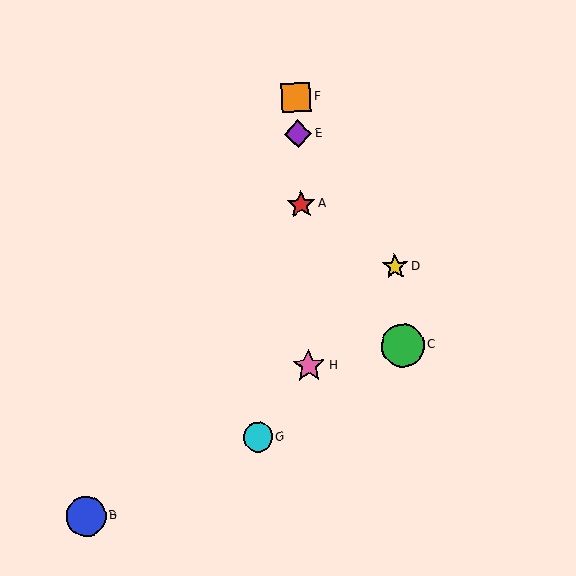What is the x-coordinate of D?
Object D is at x≈395.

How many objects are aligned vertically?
4 objects (A, E, F, H) are aligned vertically.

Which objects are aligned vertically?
Objects A, E, F, H are aligned vertically.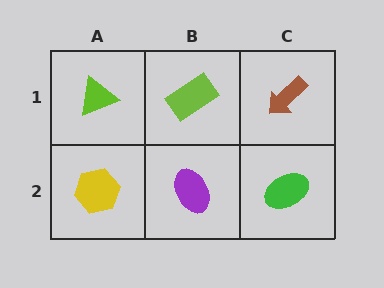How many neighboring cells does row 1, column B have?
3.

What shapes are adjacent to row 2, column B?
A lime rectangle (row 1, column B), a yellow hexagon (row 2, column A), a green ellipse (row 2, column C).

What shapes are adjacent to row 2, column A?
A lime triangle (row 1, column A), a purple ellipse (row 2, column B).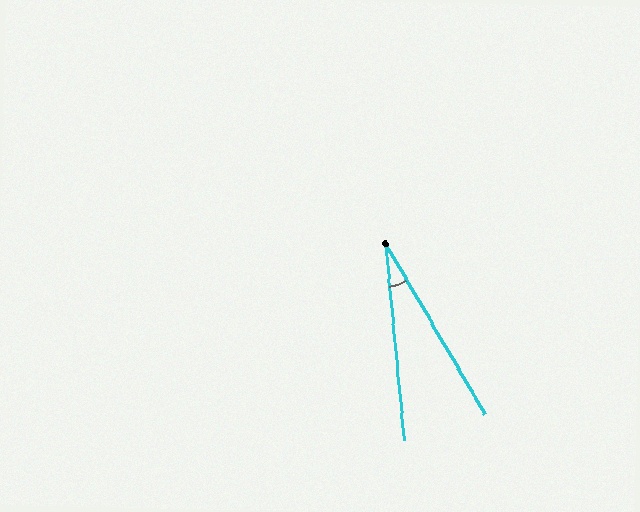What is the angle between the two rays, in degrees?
Approximately 25 degrees.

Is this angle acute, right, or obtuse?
It is acute.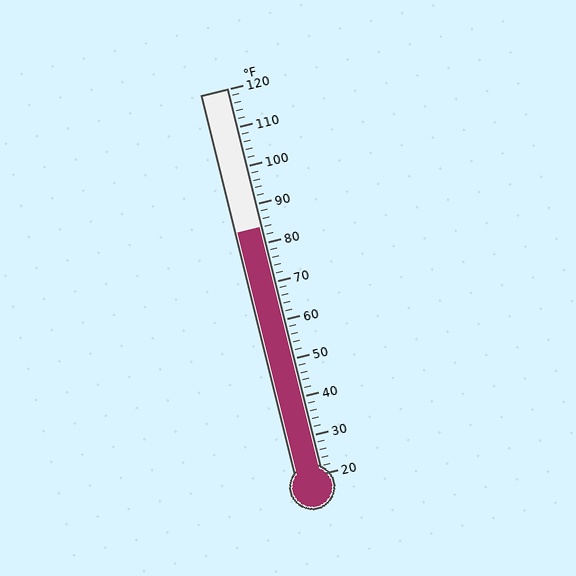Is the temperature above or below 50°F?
The temperature is above 50°F.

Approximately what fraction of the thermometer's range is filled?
The thermometer is filled to approximately 65% of its range.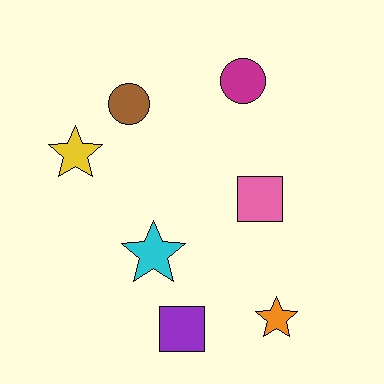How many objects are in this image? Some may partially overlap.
There are 7 objects.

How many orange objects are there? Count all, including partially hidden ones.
There is 1 orange object.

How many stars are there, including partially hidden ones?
There are 3 stars.